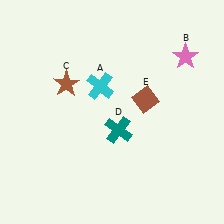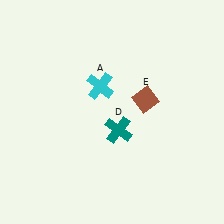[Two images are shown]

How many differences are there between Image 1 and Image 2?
There are 2 differences between the two images.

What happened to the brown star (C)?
The brown star (C) was removed in Image 2. It was in the top-left area of Image 1.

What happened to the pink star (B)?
The pink star (B) was removed in Image 2. It was in the top-right area of Image 1.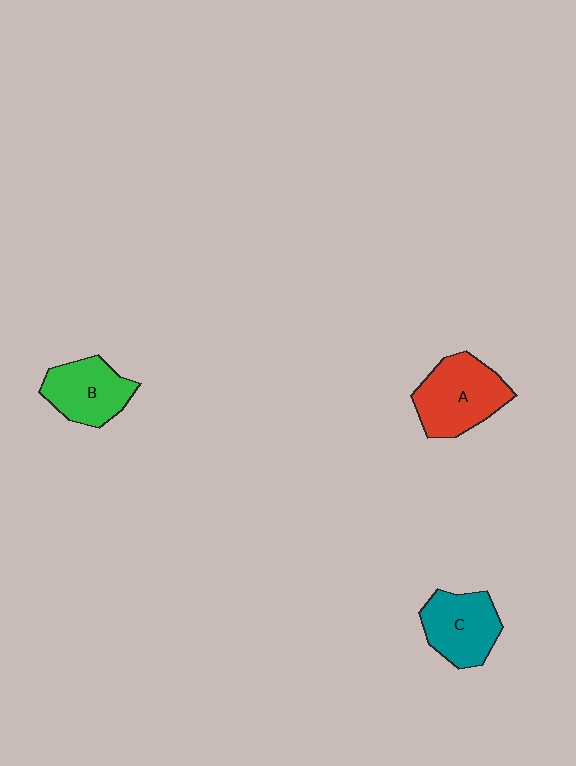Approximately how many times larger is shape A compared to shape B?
Approximately 1.2 times.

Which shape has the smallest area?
Shape B (green).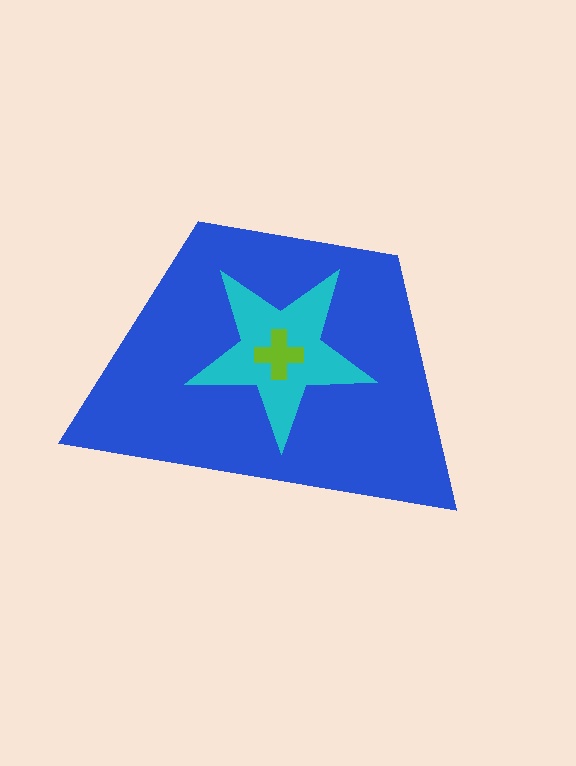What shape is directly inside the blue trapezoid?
The cyan star.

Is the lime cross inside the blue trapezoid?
Yes.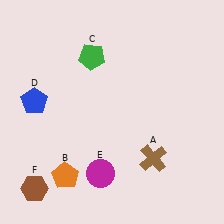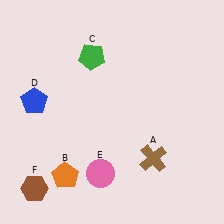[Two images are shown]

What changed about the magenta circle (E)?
In Image 1, E is magenta. In Image 2, it changed to pink.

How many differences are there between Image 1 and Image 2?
There is 1 difference between the two images.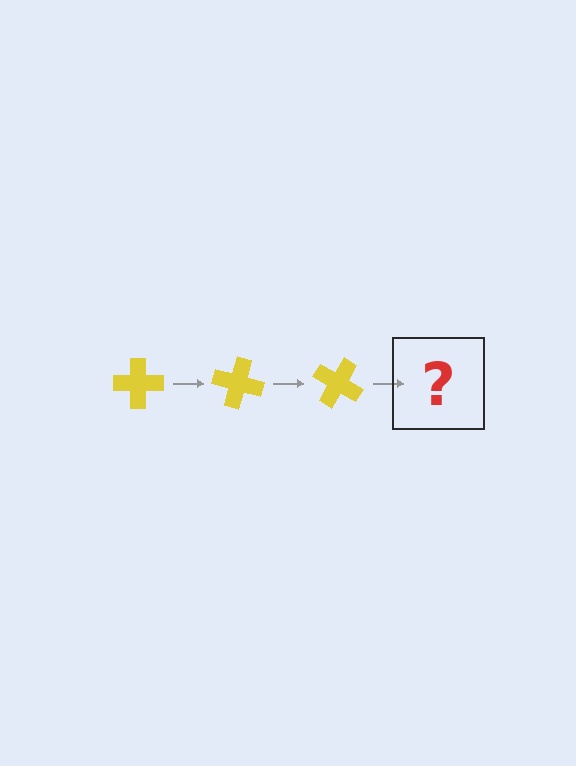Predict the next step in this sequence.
The next step is a yellow cross rotated 45 degrees.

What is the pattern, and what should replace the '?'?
The pattern is that the cross rotates 15 degrees each step. The '?' should be a yellow cross rotated 45 degrees.